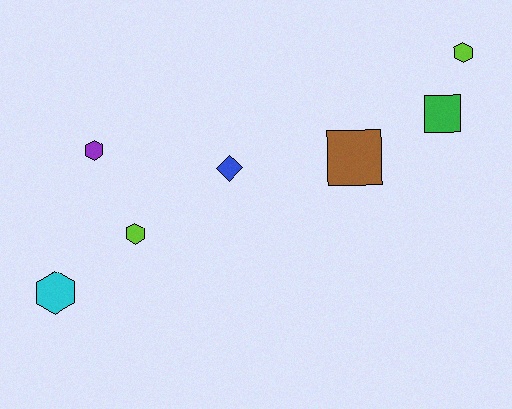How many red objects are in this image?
There are no red objects.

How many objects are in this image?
There are 7 objects.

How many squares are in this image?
There are 2 squares.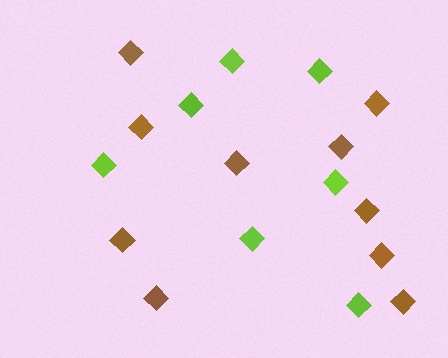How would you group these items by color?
There are 2 groups: one group of brown diamonds (10) and one group of lime diamonds (7).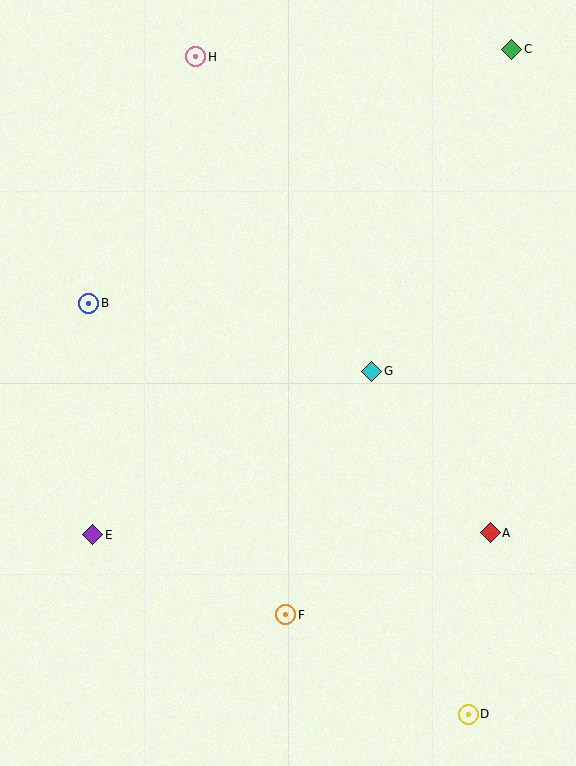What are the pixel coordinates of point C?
Point C is at (512, 49).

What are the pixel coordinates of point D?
Point D is at (468, 714).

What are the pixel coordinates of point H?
Point H is at (196, 57).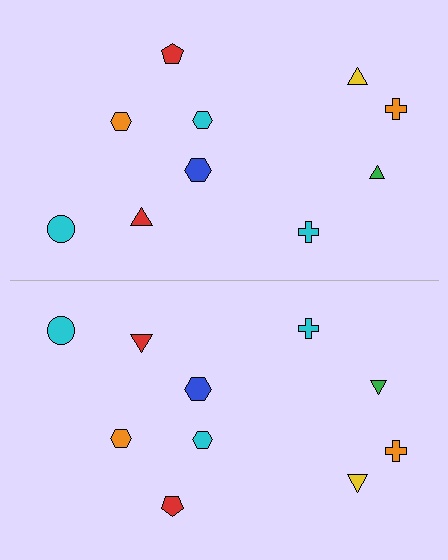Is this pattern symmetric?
Yes, this pattern has bilateral (reflection) symmetry.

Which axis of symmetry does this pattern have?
The pattern has a horizontal axis of symmetry running through the center of the image.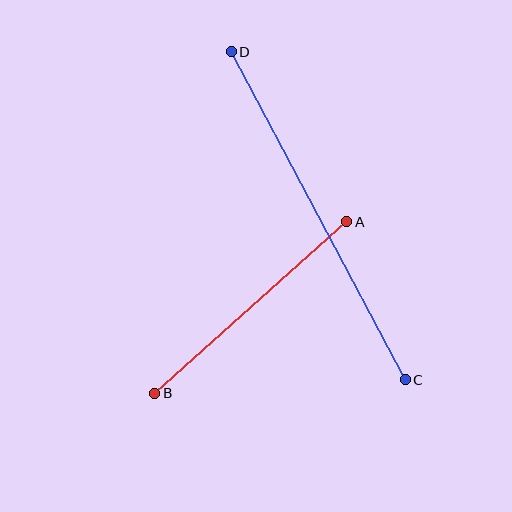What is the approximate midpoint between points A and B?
The midpoint is at approximately (251, 307) pixels.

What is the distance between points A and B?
The distance is approximately 258 pixels.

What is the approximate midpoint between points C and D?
The midpoint is at approximately (318, 216) pixels.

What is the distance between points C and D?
The distance is approximately 372 pixels.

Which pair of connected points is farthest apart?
Points C and D are farthest apart.